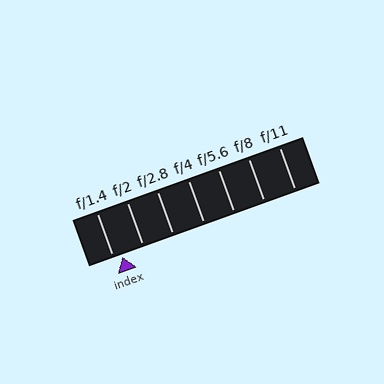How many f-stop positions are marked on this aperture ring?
There are 7 f-stop positions marked.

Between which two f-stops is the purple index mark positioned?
The index mark is between f/1.4 and f/2.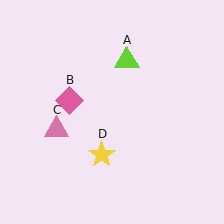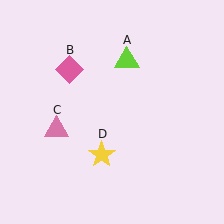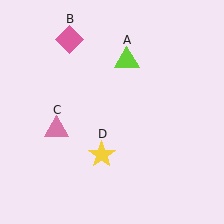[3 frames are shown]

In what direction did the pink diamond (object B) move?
The pink diamond (object B) moved up.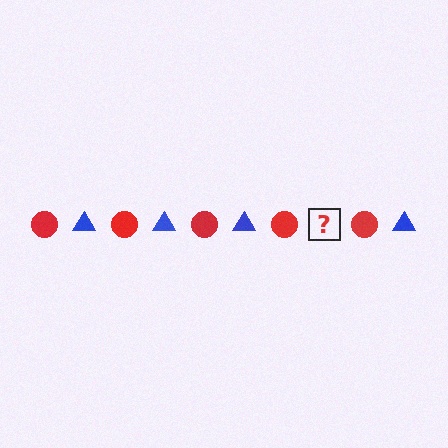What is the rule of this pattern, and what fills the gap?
The rule is that the pattern alternates between red circle and blue triangle. The gap should be filled with a blue triangle.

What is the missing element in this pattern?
The missing element is a blue triangle.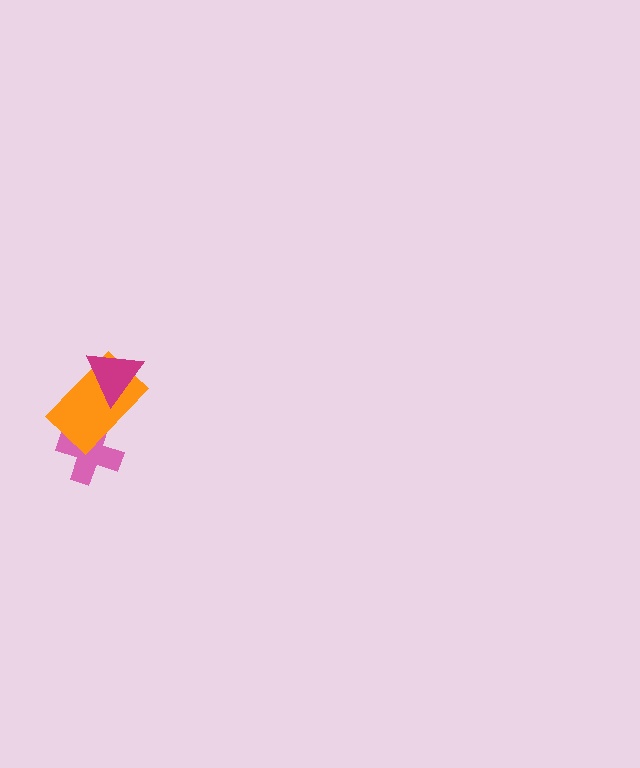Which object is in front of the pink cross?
The orange rectangle is in front of the pink cross.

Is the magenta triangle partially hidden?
No, no other shape covers it.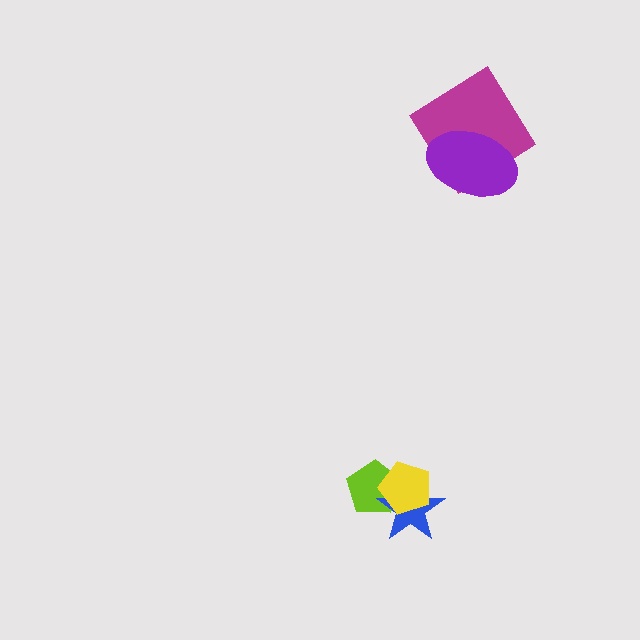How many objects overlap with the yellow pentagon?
2 objects overlap with the yellow pentagon.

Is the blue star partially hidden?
Yes, it is partially covered by another shape.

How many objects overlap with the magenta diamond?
1 object overlaps with the magenta diamond.